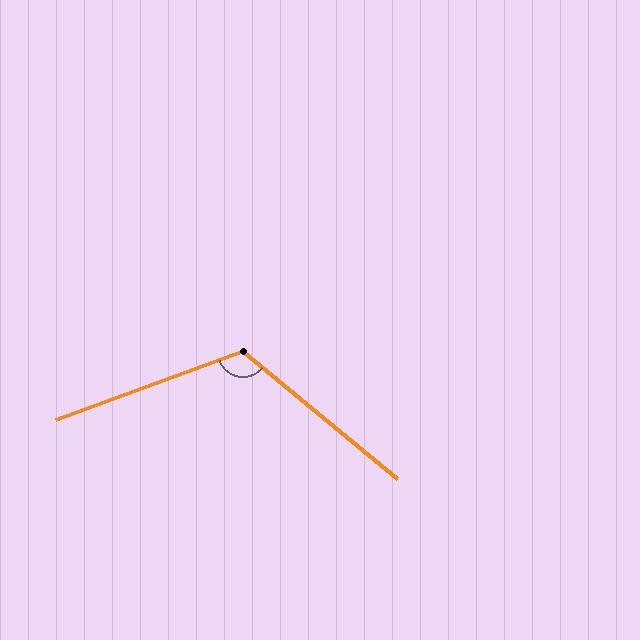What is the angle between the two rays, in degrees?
Approximately 121 degrees.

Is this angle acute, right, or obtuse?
It is obtuse.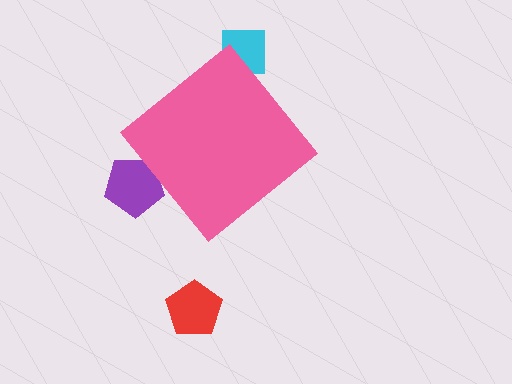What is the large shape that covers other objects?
A pink diamond.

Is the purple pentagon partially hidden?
Yes, the purple pentagon is partially hidden behind the pink diamond.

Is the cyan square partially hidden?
Yes, the cyan square is partially hidden behind the pink diamond.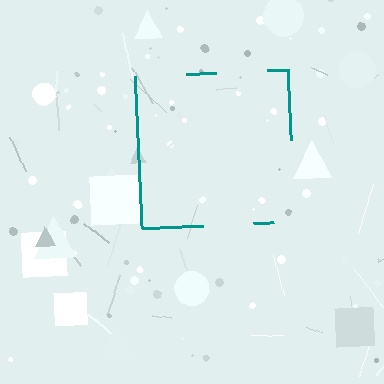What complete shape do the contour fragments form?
The contour fragments form a square.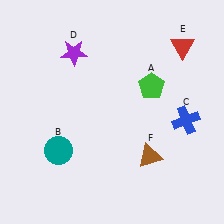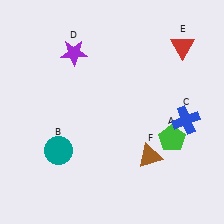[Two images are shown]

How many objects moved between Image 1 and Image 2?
1 object moved between the two images.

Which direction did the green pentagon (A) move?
The green pentagon (A) moved down.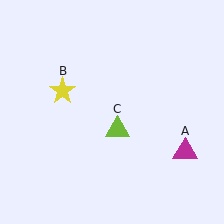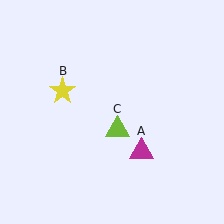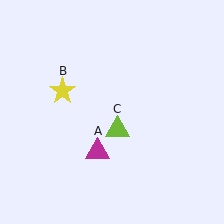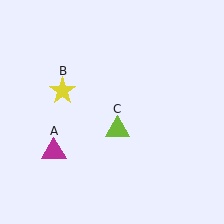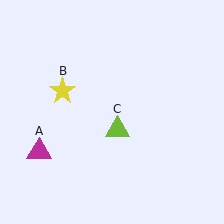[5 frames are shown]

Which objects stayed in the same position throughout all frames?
Yellow star (object B) and lime triangle (object C) remained stationary.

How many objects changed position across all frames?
1 object changed position: magenta triangle (object A).